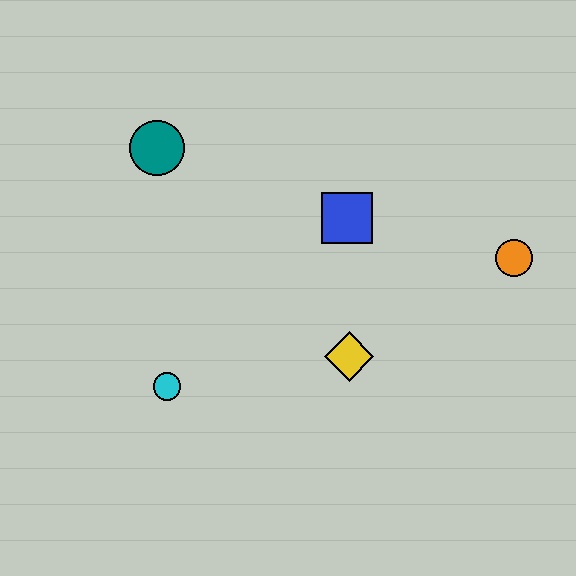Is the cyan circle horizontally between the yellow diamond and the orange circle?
No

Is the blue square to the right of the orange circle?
No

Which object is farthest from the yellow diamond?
The teal circle is farthest from the yellow diamond.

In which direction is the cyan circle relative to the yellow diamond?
The cyan circle is to the left of the yellow diamond.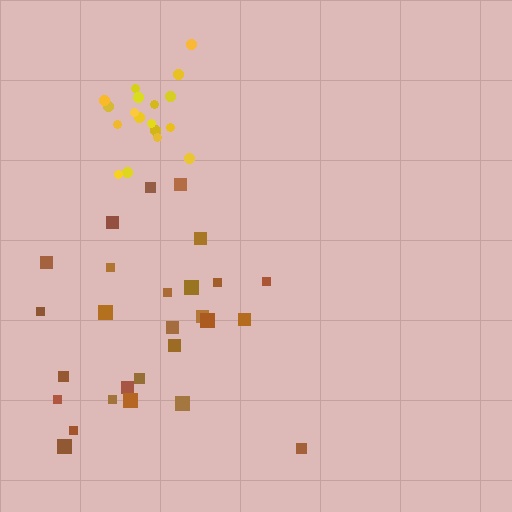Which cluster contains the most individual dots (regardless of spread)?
Brown (27).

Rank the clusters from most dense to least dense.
yellow, brown.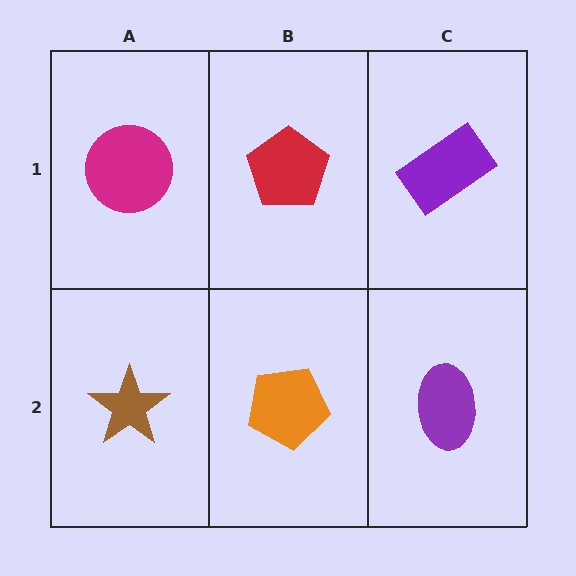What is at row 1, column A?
A magenta circle.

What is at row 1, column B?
A red pentagon.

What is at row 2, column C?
A purple ellipse.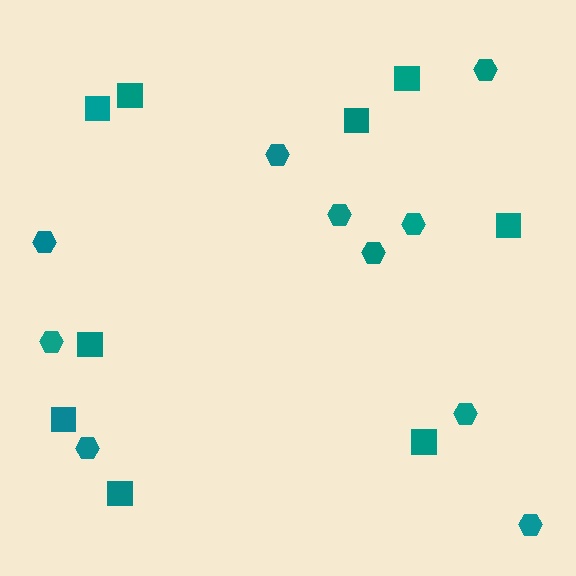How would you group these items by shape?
There are 2 groups: one group of squares (9) and one group of hexagons (10).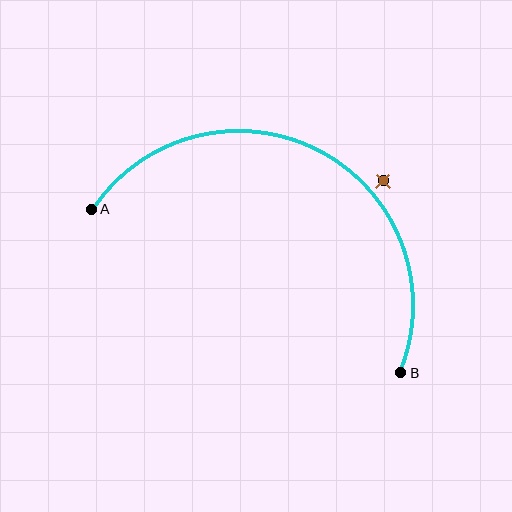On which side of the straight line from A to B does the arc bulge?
The arc bulges above the straight line connecting A and B.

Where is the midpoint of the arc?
The arc midpoint is the point on the curve farthest from the straight line joining A and B. It sits above that line.